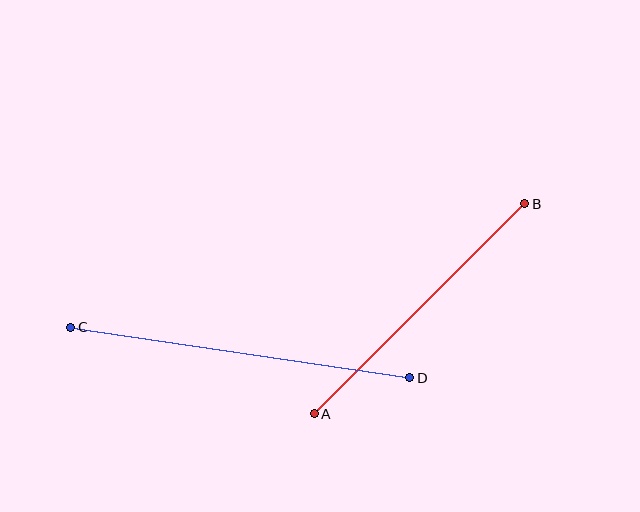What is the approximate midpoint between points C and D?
The midpoint is at approximately (240, 353) pixels.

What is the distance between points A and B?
The distance is approximately 297 pixels.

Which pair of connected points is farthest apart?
Points C and D are farthest apart.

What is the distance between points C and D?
The distance is approximately 343 pixels.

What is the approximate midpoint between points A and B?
The midpoint is at approximately (419, 309) pixels.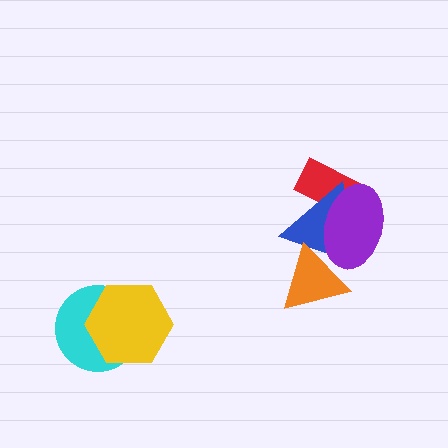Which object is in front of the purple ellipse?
The orange triangle is in front of the purple ellipse.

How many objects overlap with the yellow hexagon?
1 object overlaps with the yellow hexagon.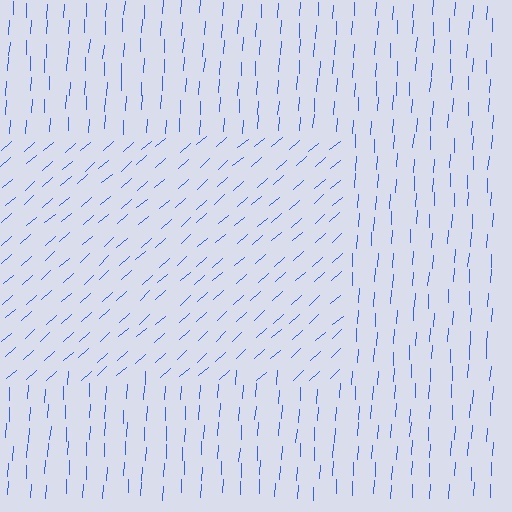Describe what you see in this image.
The image is filled with small blue line segments. A rectangle region in the image has lines oriented differently from the surrounding lines, creating a visible texture boundary.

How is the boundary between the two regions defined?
The boundary is defined purely by a change in line orientation (approximately 45 degrees difference). All lines are the same color and thickness.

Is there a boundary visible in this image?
Yes, there is a texture boundary formed by a change in line orientation.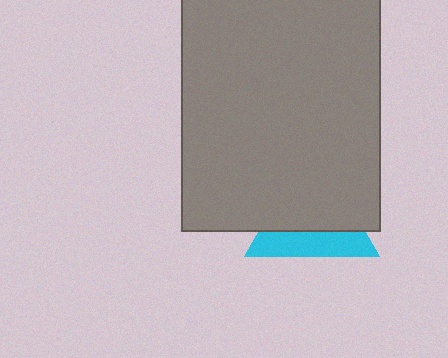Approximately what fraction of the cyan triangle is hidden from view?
Roughly 61% of the cyan triangle is hidden behind the gray rectangle.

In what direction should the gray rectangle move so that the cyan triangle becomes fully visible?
The gray rectangle should move up. That is the shortest direction to clear the overlap and leave the cyan triangle fully visible.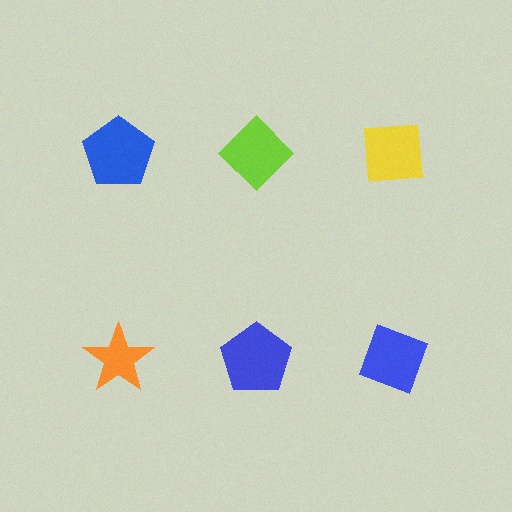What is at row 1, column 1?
A blue pentagon.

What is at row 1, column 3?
A yellow square.